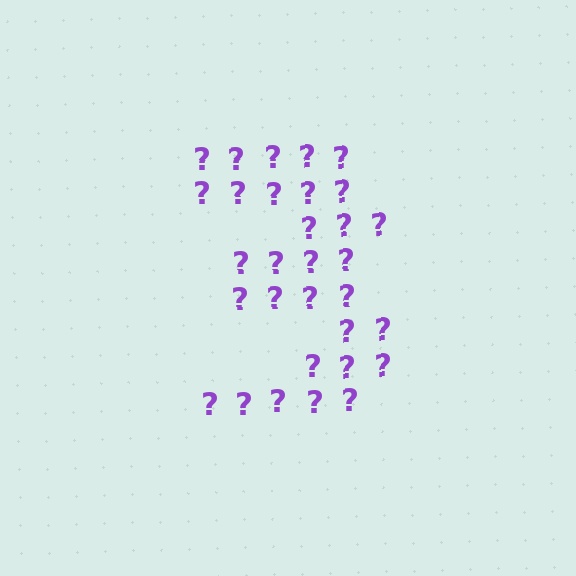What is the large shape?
The large shape is the digit 3.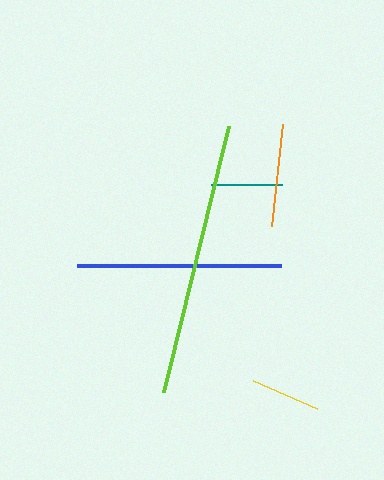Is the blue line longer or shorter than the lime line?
The lime line is longer than the blue line.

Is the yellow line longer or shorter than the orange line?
The orange line is longer than the yellow line.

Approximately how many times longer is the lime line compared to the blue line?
The lime line is approximately 1.3 times the length of the blue line.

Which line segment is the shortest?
The yellow line is the shortest at approximately 70 pixels.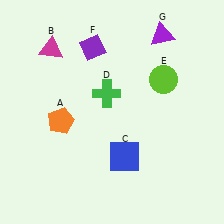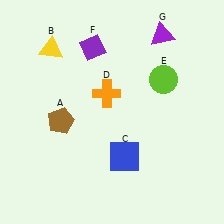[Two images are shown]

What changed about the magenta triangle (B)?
In Image 1, B is magenta. In Image 2, it changed to yellow.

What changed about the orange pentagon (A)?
In Image 1, A is orange. In Image 2, it changed to brown.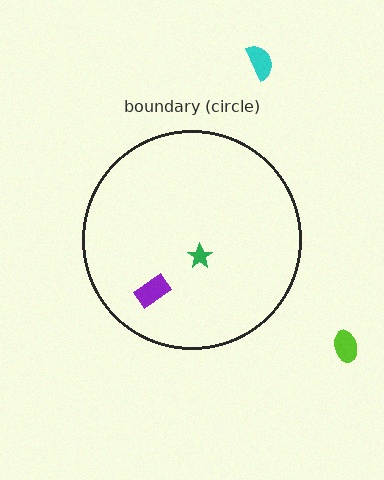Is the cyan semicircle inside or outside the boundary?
Outside.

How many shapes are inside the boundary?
2 inside, 2 outside.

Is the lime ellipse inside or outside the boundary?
Outside.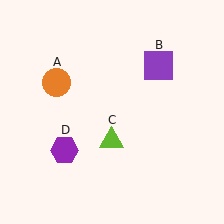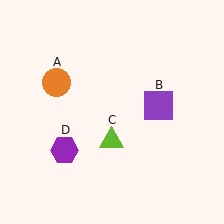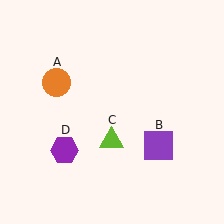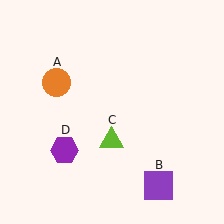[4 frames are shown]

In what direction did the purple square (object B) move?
The purple square (object B) moved down.